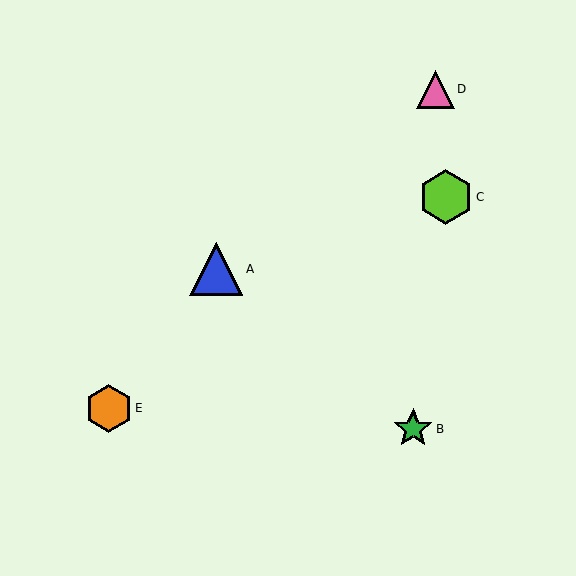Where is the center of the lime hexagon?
The center of the lime hexagon is at (446, 197).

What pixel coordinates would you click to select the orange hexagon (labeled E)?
Click at (109, 408) to select the orange hexagon E.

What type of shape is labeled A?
Shape A is a blue triangle.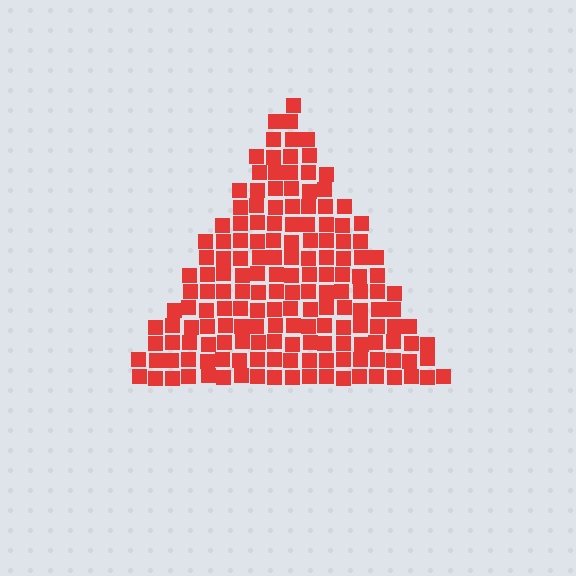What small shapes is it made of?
It is made of small squares.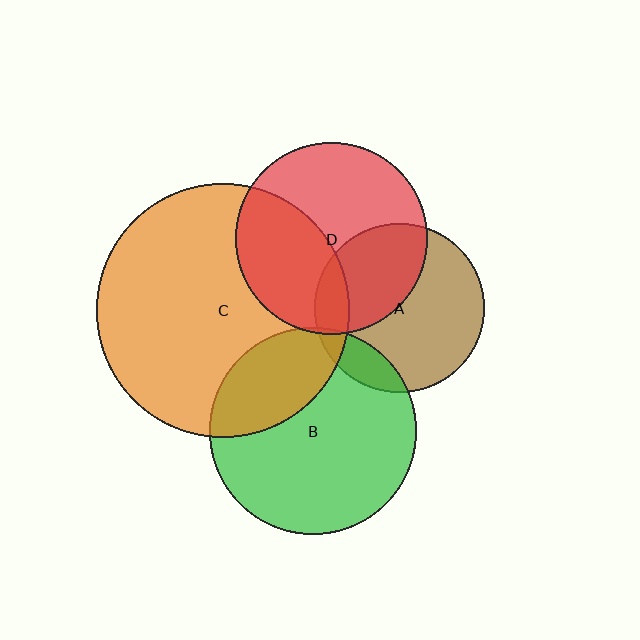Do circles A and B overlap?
Yes.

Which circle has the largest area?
Circle C (orange).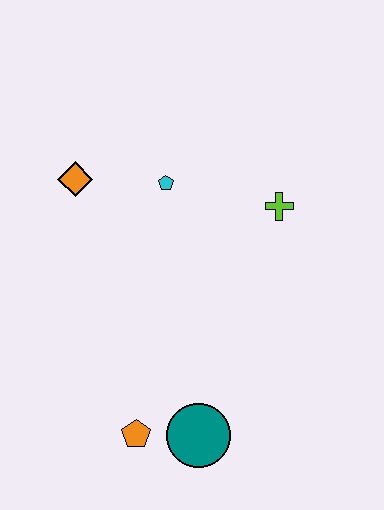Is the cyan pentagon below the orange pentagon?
No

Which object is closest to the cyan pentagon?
The orange diamond is closest to the cyan pentagon.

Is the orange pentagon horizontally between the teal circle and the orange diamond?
Yes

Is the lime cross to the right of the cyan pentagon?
Yes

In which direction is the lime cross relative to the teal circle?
The lime cross is above the teal circle.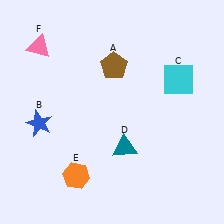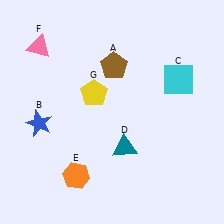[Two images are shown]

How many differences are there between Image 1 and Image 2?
There is 1 difference between the two images.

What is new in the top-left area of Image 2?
A yellow pentagon (G) was added in the top-left area of Image 2.